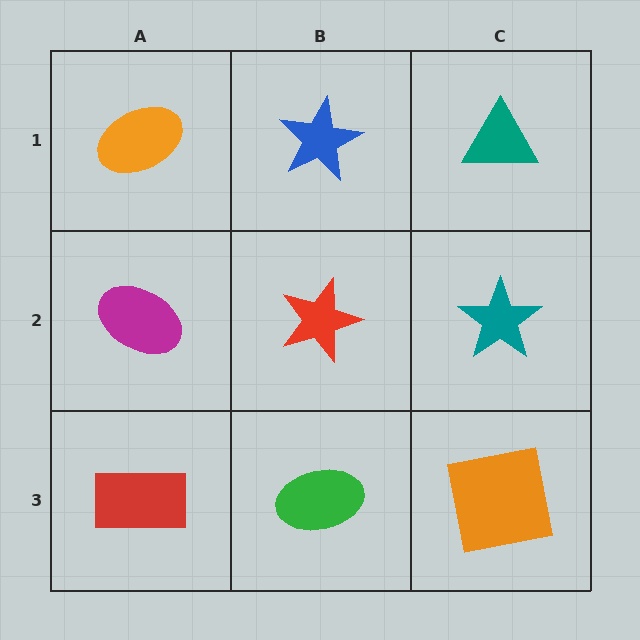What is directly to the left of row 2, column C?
A red star.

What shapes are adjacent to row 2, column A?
An orange ellipse (row 1, column A), a red rectangle (row 3, column A), a red star (row 2, column B).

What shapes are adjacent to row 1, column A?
A magenta ellipse (row 2, column A), a blue star (row 1, column B).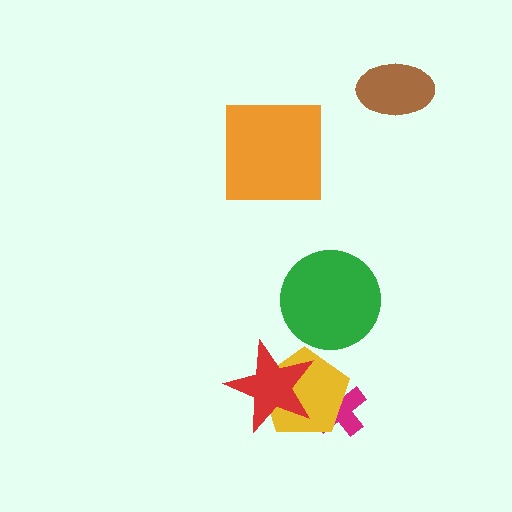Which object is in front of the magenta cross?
The yellow pentagon is in front of the magenta cross.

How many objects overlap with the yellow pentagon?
2 objects overlap with the yellow pentagon.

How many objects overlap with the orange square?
0 objects overlap with the orange square.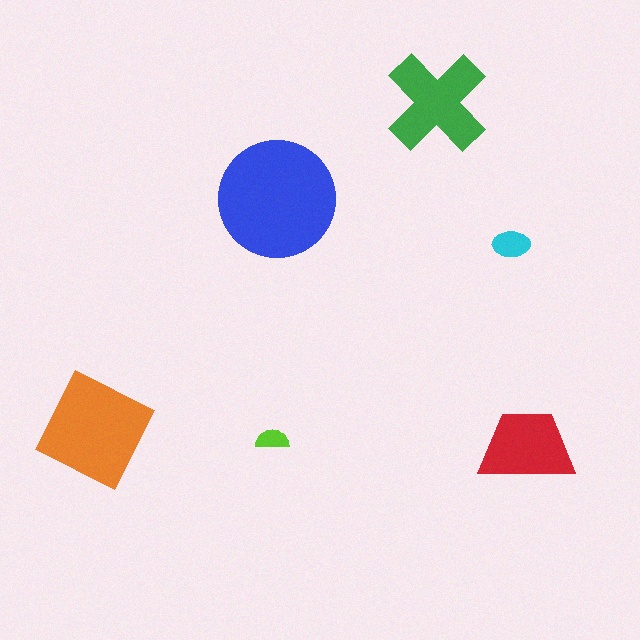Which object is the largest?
The blue circle.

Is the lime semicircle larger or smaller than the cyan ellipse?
Smaller.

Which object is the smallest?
The lime semicircle.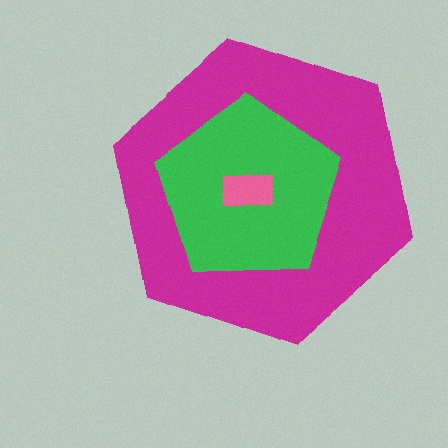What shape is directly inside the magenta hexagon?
The green pentagon.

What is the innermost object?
The pink rectangle.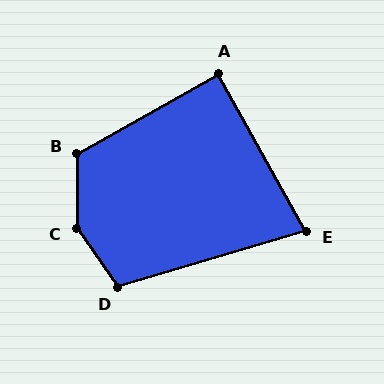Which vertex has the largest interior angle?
C, at approximately 145 degrees.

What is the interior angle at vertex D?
Approximately 108 degrees (obtuse).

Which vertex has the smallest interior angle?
E, at approximately 77 degrees.